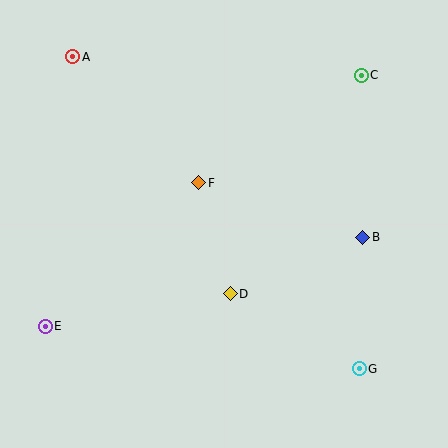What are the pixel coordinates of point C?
Point C is at (361, 75).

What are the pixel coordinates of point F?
Point F is at (199, 183).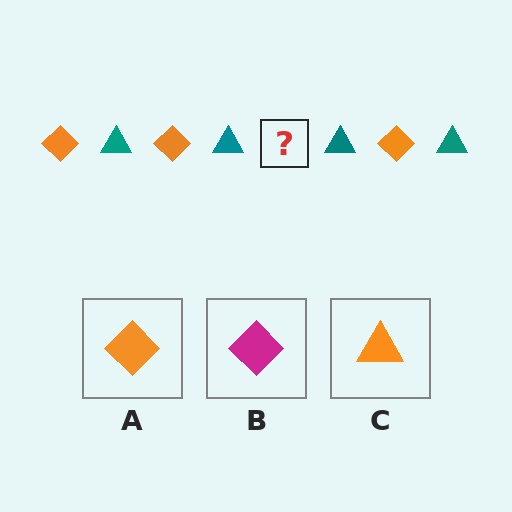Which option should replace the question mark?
Option A.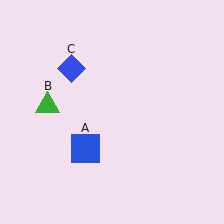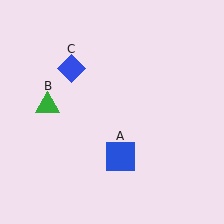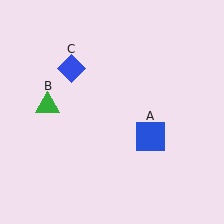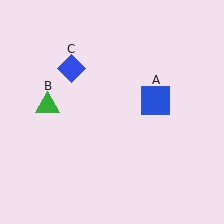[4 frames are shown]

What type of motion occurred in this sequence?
The blue square (object A) rotated counterclockwise around the center of the scene.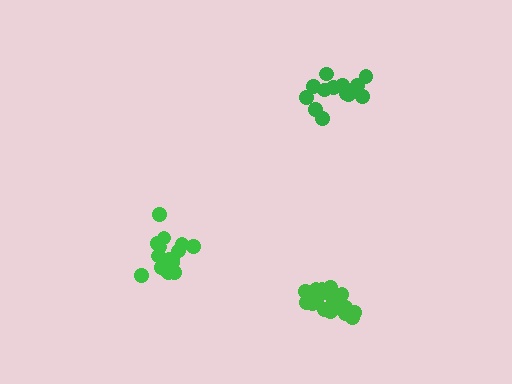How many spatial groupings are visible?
There are 3 spatial groupings.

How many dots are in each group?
Group 1: 18 dots, Group 2: 14 dots, Group 3: 18 dots (50 total).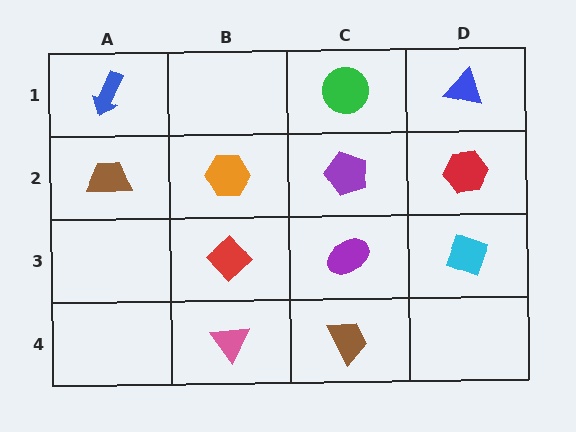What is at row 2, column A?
A brown trapezoid.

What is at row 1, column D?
A blue triangle.